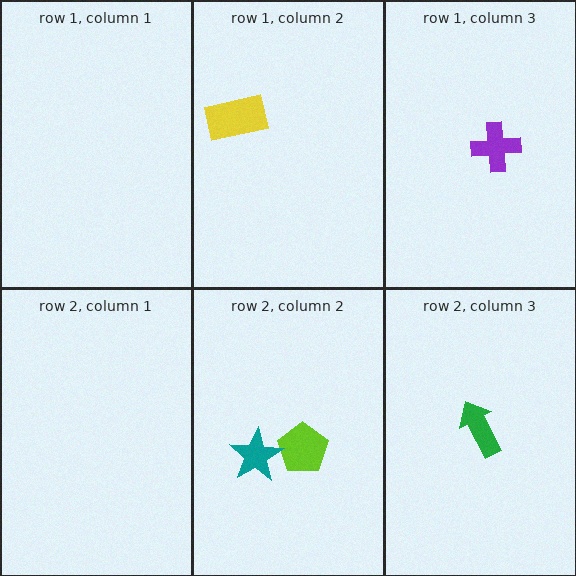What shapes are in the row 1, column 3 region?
The purple cross.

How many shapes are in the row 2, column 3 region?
1.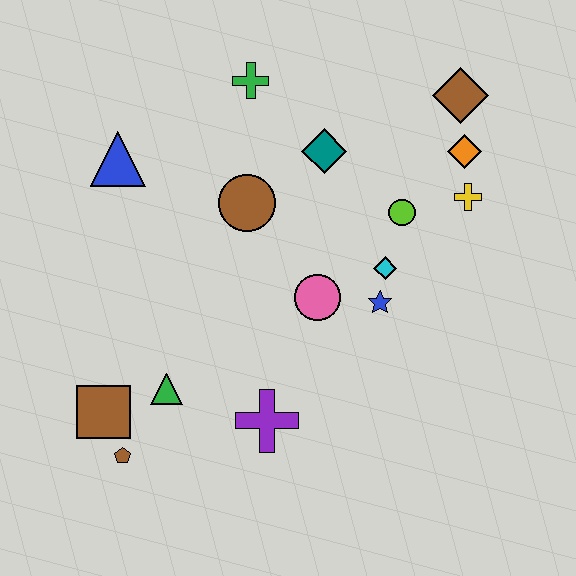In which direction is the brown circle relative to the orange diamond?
The brown circle is to the left of the orange diamond.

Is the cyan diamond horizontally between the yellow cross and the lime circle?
No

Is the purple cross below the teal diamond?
Yes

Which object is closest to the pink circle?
The blue star is closest to the pink circle.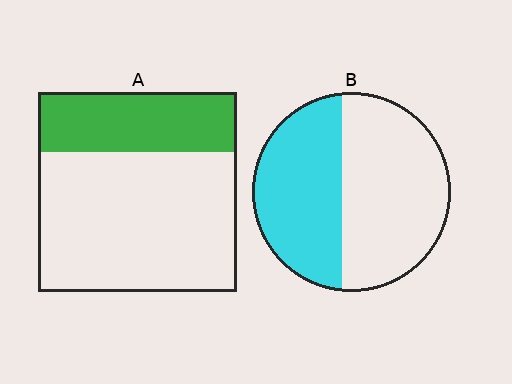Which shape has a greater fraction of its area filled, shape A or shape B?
Shape B.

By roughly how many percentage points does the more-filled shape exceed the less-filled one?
By roughly 15 percentage points (B over A).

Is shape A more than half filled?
No.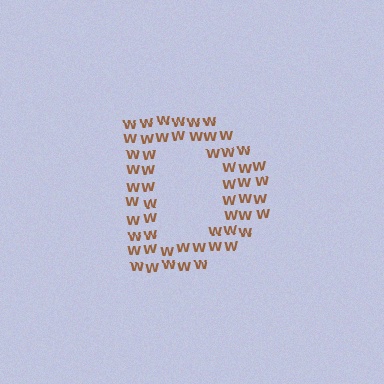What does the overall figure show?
The overall figure shows the letter D.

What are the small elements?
The small elements are letter W's.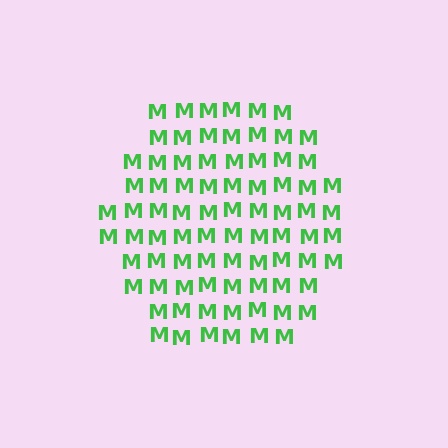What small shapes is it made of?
It is made of small letter M's.